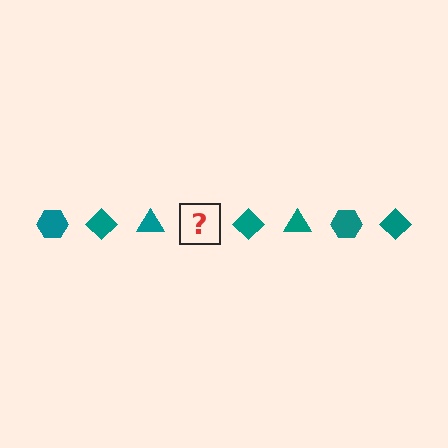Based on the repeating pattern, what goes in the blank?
The blank should be a teal hexagon.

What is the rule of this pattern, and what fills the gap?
The rule is that the pattern cycles through hexagon, diamond, triangle shapes in teal. The gap should be filled with a teal hexagon.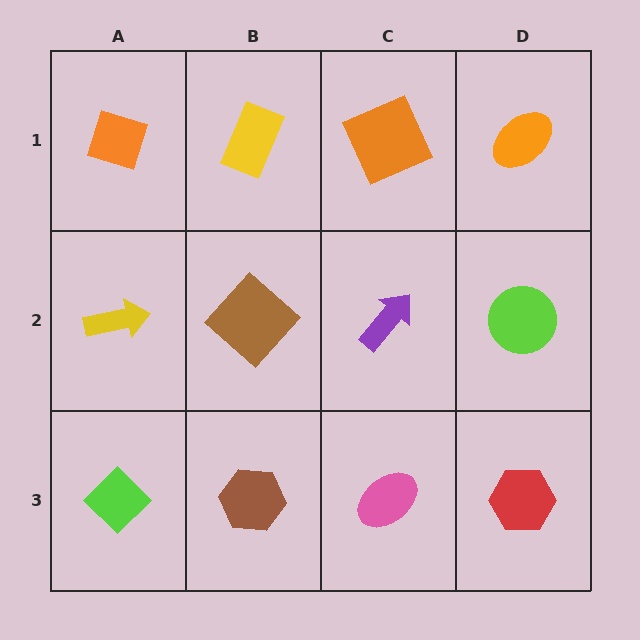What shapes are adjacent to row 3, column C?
A purple arrow (row 2, column C), a brown hexagon (row 3, column B), a red hexagon (row 3, column D).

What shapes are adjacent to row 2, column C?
An orange square (row 1, column C), a pink ellipse (row 3, column C), a brown diamond (row 2, column B), a lime circle (row 2, column D).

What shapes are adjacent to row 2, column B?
A yellow rectangle (row 1, column B), a brown hexagon (row 3, column B), a yellow arrow (row 2, column A), a purple arrow (row 2, column C).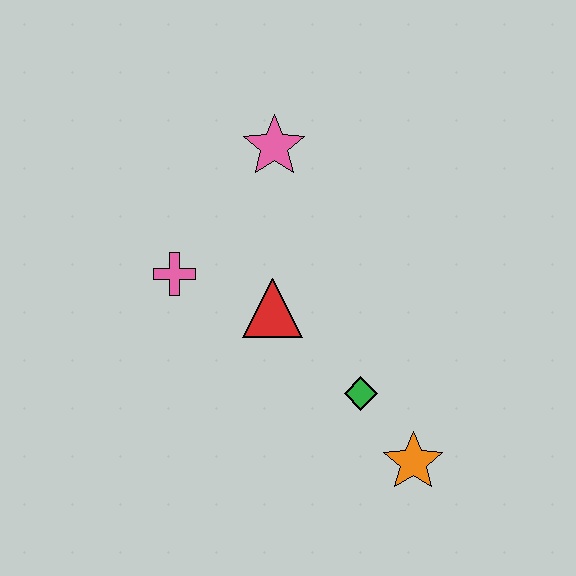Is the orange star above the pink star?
No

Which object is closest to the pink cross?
The red triangle is closest to the pink cross.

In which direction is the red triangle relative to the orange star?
The red triangle is above the orange star.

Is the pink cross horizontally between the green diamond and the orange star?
No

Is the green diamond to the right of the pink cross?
Yes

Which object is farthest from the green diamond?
The pink star is farthest from the green diamond.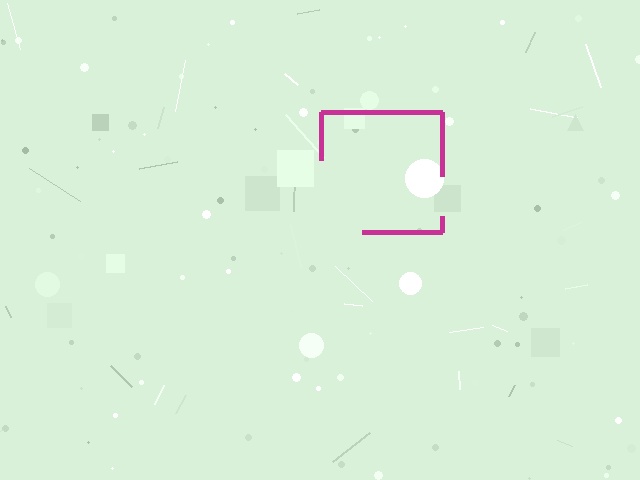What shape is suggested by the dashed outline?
The dashed outline suggests a square.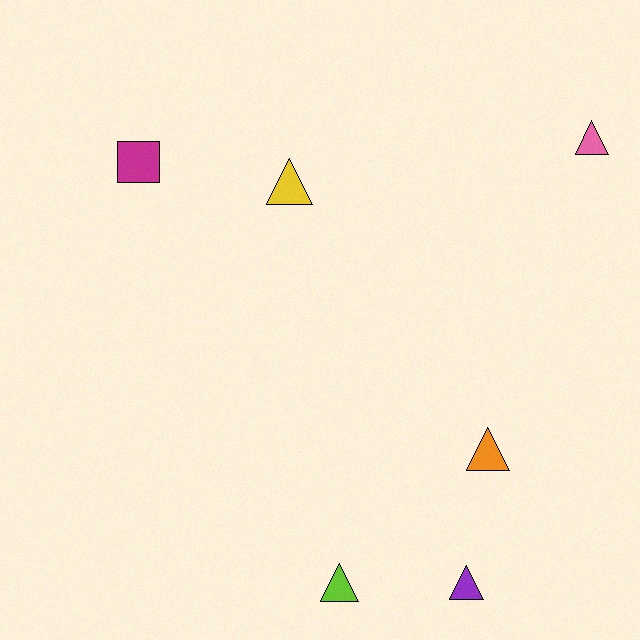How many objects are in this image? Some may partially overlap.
There are 6 objects.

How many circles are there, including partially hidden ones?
There are no circles.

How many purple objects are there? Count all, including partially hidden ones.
There is 1 purple object.